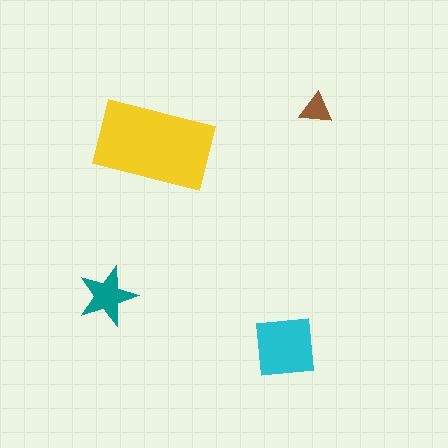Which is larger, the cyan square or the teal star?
The cyan square.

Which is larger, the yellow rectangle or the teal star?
The yellow rectangle.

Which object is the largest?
The yellow rectangle.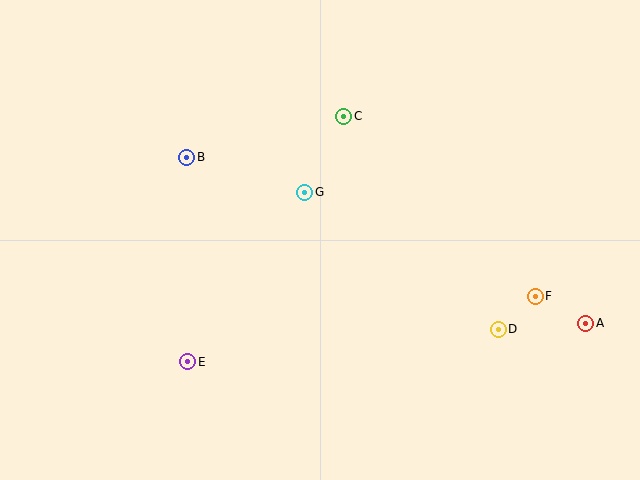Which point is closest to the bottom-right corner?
Point A is closest to the bottom-right corner.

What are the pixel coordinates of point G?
Point G is at (305, 192).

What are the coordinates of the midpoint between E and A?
The midpoint between E and A is at (387, 343).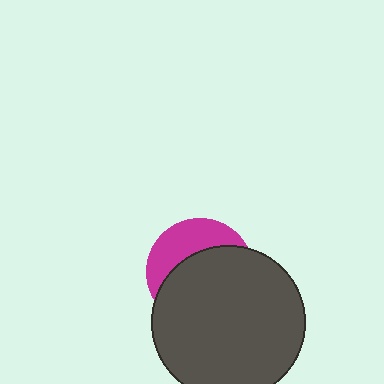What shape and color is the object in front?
The object in front is a dark gray circle.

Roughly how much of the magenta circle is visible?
A small part of it is visible (roughly 35%).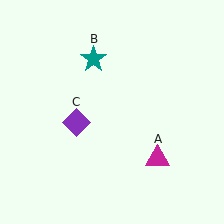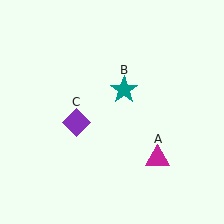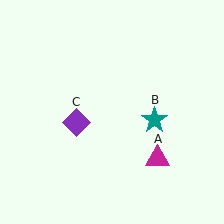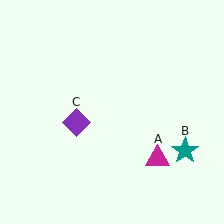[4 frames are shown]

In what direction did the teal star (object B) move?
The teal star (object B) moved down and to the right.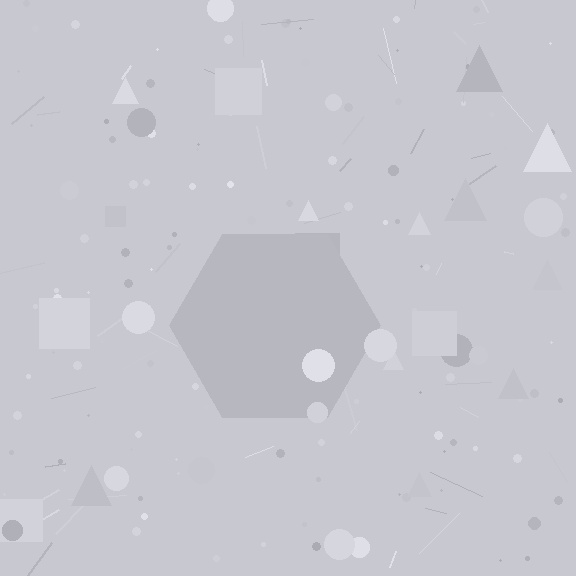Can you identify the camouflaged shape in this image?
The camouflaged shape is a hexagon.